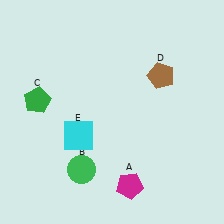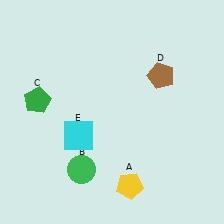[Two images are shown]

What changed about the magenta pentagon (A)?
In Image 1, A is magenta. In Image 2, it changed to yellow.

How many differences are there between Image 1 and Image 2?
There is 1 difference between the two images.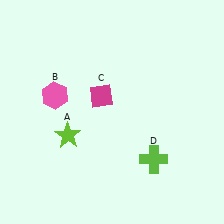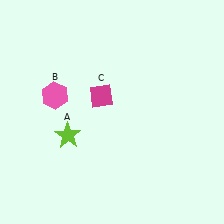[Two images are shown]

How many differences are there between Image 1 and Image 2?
There is 1 difference between the two images.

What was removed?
The lime cross (D) was removed in Image 2.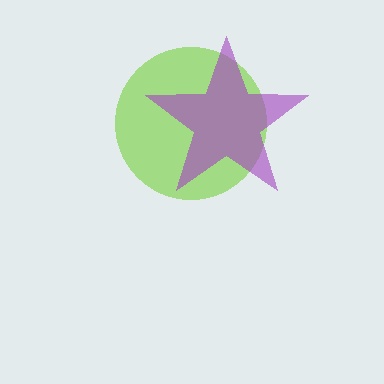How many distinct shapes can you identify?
There are 2 distinct shapes: a lime circle, a purple star.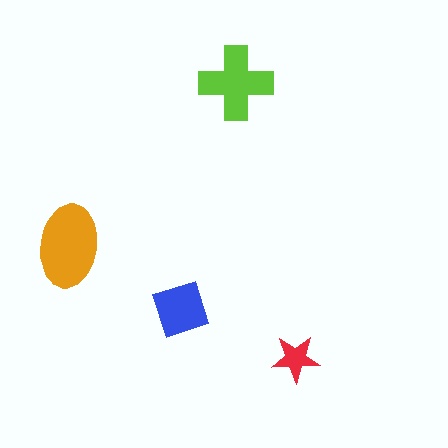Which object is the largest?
The orange ellipse.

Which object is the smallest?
The red star.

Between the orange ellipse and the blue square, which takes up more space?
The orange ellipse.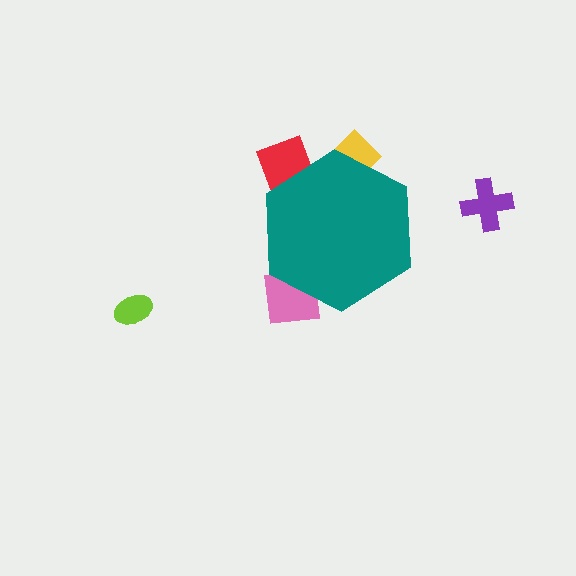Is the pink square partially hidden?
Yes, the pink square is partially hidden behind the teal hexagon.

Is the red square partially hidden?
Yes, the red square is partially hidden behind the teal hexagon.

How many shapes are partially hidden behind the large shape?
3 shapes are partially hidden.